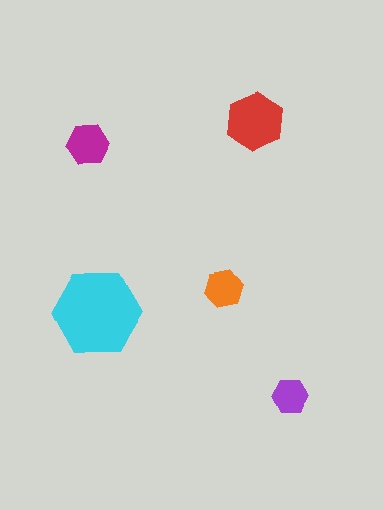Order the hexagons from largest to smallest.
the cyan one, the red one, the magenta one, the orange one, the purple one.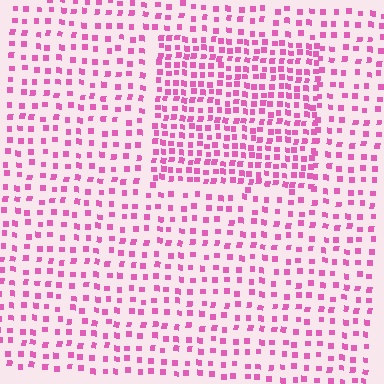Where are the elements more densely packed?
The elements are more densely packed inside the rectangle boundary.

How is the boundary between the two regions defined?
The boundary is defined by a change in element density (approximately 1.8x ratio). All elements are the same color, size, and shape.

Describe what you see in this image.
The image contains small pink elements arranged at two different densities. A rectangle-shaped region is visible where the elements are more densely packed than the surrounding area.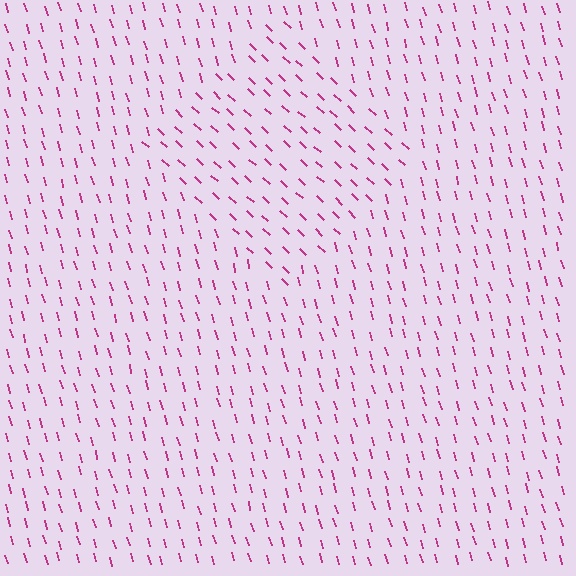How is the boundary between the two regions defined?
The boundary is defined purely by a change in line orientation (approximately 31 degrees difference). All lines are the same color and thickness.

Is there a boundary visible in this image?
Yes, there is a texture boundary formed by a change in line orientation.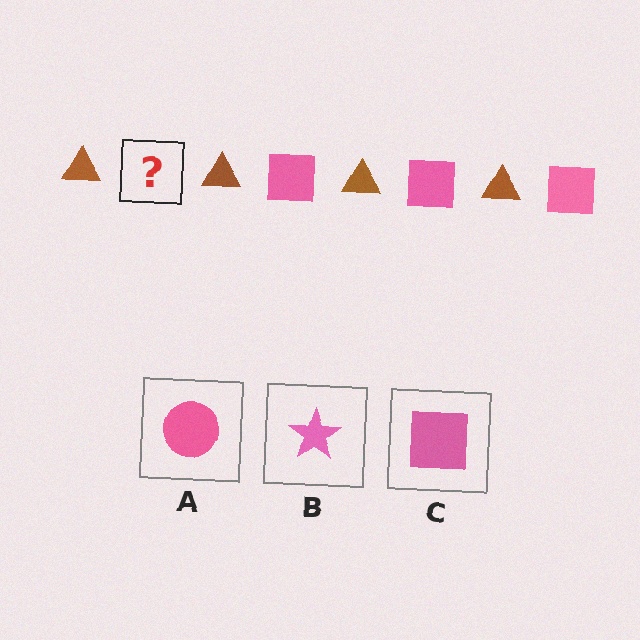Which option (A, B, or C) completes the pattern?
C.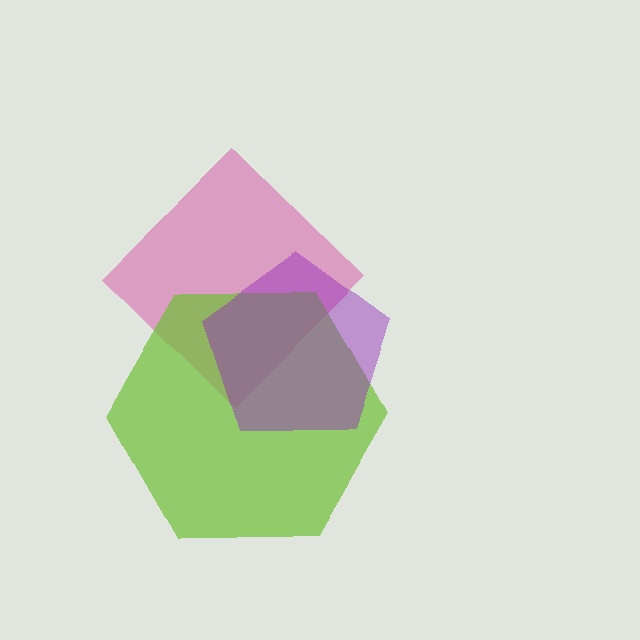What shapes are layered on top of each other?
The layered shapes are: a pink diamond, a lime hexagon, a purple pentagon.